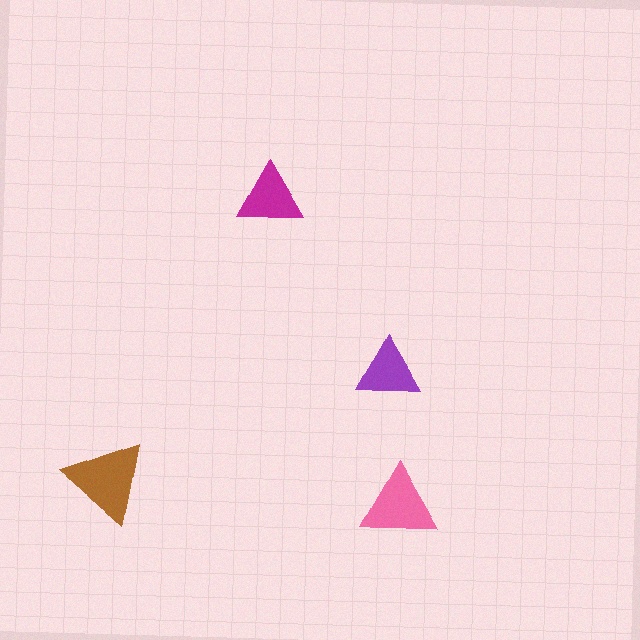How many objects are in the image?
There are 4 objects in the image.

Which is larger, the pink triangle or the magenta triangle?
The pink one.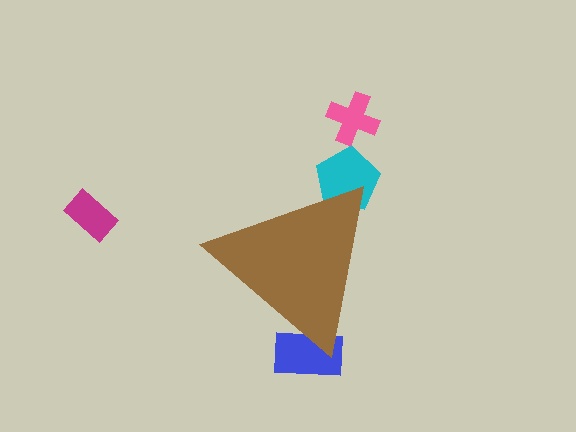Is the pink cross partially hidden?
No, the pink cross is fully visible.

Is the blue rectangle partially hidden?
Yes, the blue rectangle is partially hidden behind the brown triangle.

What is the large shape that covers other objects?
A brown triangle.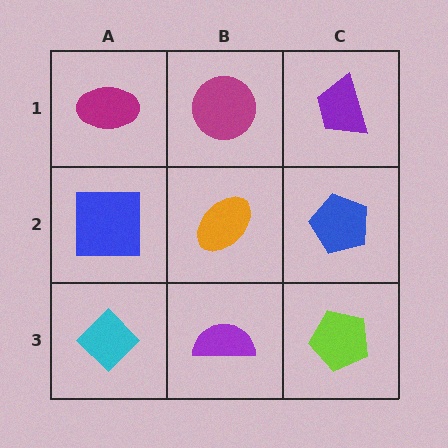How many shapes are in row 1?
3 shapes.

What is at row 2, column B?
An orange ellipse.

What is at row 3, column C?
A lime pentagon.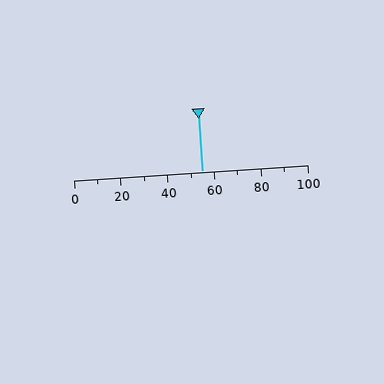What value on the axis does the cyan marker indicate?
The marker indicates approximately 55.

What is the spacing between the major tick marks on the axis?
The major ticks are spaced 20 apart.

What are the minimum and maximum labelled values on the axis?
The axis runs from 0 to 100.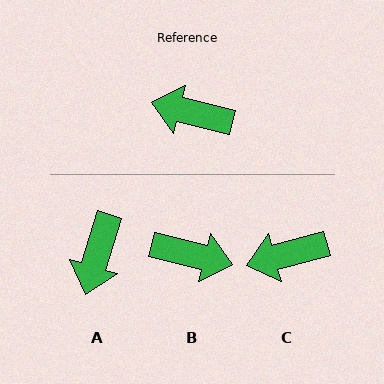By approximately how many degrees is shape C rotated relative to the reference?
Approximately 29 degrees counter-clockwise.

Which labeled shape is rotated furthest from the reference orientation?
B, about 180 degrees away.